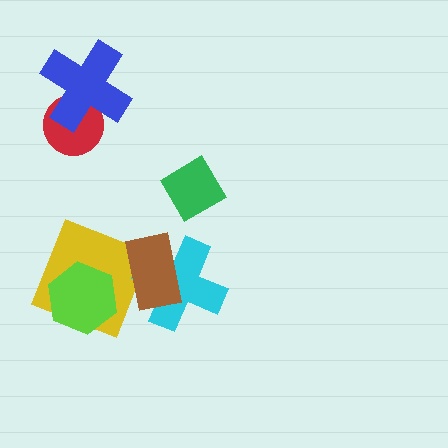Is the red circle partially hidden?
Yes, it is partially covered by another shape.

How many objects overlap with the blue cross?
1 object overlaps with the blue cross.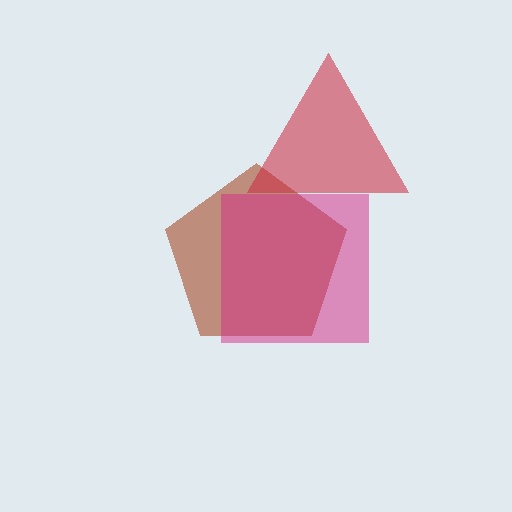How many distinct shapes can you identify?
There are 3 distinct shapes: a brown pentagon, a magenta square, a red triangle.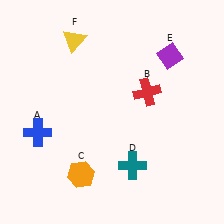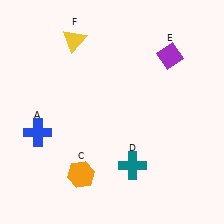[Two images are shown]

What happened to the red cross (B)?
The red cross (B) was removed in Image 2. It was in the top-right area of Image 1.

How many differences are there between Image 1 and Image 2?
There is 1 difference between the two images.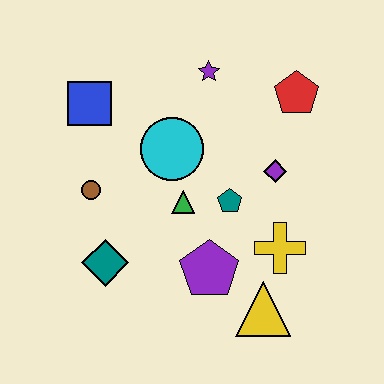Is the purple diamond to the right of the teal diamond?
Yes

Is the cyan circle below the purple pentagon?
No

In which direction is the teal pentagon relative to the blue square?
The teal pentagon is to the right of the blue square.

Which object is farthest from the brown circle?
The red pentagon is farthest from the brown circle.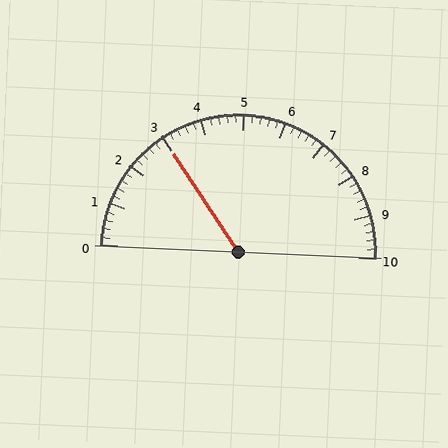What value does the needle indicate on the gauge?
The needle indicates approximately 3.0.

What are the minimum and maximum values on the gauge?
The gauge ranges from 0 to 10.